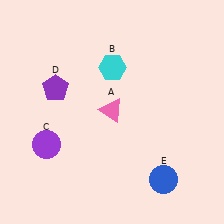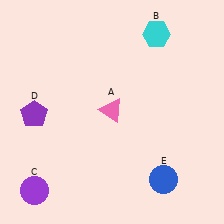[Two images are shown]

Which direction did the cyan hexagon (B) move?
The cyan hexagon (B) moved right.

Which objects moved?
The objects that moved are: the cyan hexagon (B), the purple circle (C), the purple pentagon (D).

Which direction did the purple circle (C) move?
The purple circle (C) moved down.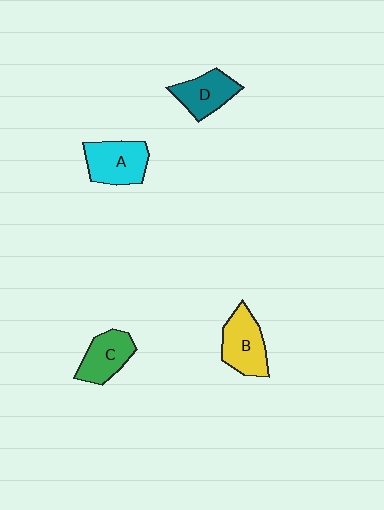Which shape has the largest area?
Shape A (cyan).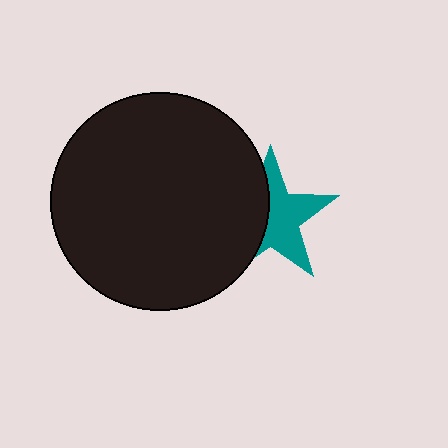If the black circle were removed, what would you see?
You would see the complete teal star.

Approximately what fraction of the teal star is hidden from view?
Roughly 44% of the teal star is hidden behind the black circle.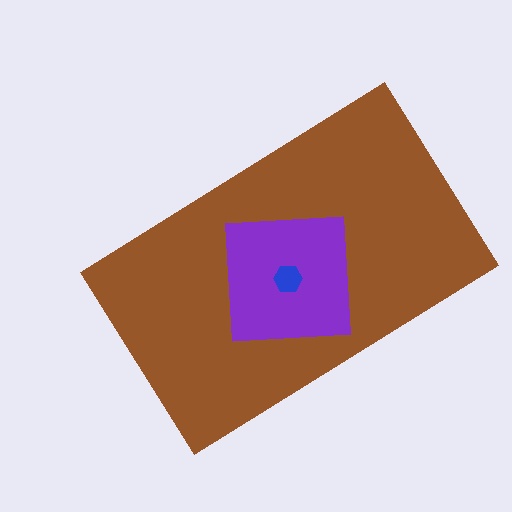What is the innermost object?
The blue hexagon.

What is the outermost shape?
The brown rectangle.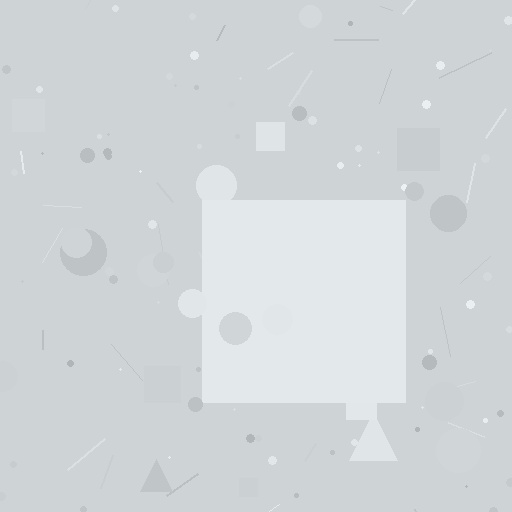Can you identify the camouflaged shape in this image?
The camouflaged shape is a square.